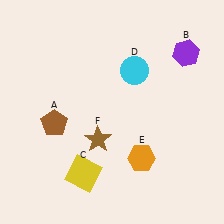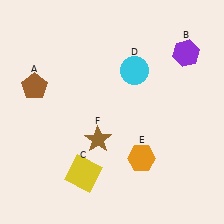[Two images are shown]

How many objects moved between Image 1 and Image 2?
1 object moved between the two images.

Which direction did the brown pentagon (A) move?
The brown pentagon (A) moved up.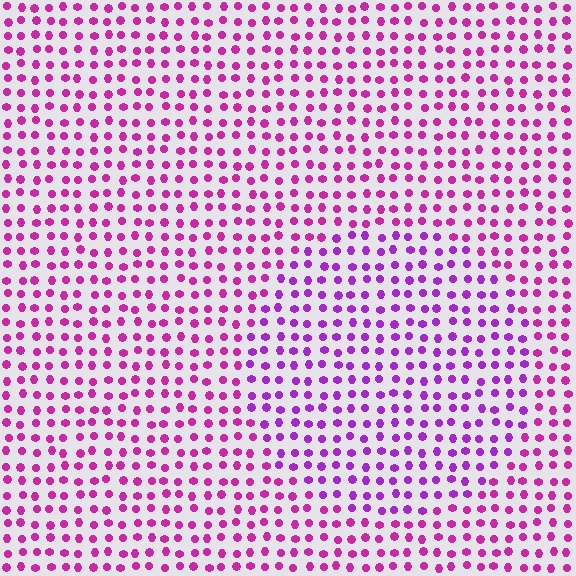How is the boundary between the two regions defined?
The boundary is defined purely by a slight shift in hue (about 28 degrees). Spacing, size, and orientation are identical on both sides.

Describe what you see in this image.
The image is filled with small magenta elements in a uniform arrangement. A circle-shaped region is visible where the elements are tinted to a slightly different hue, forming a subtle color boundary.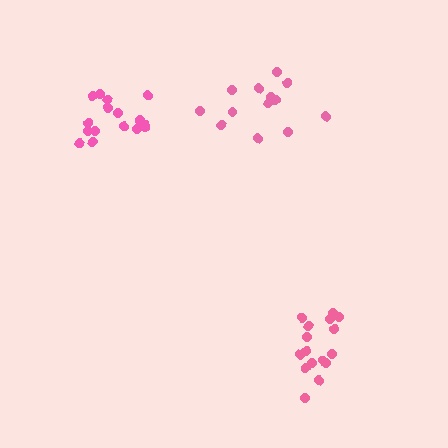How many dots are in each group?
Group 1: 16 dots, Group 2: 13 dots, Group 3: 16 dots (45 total).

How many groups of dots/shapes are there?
There are 3 groups.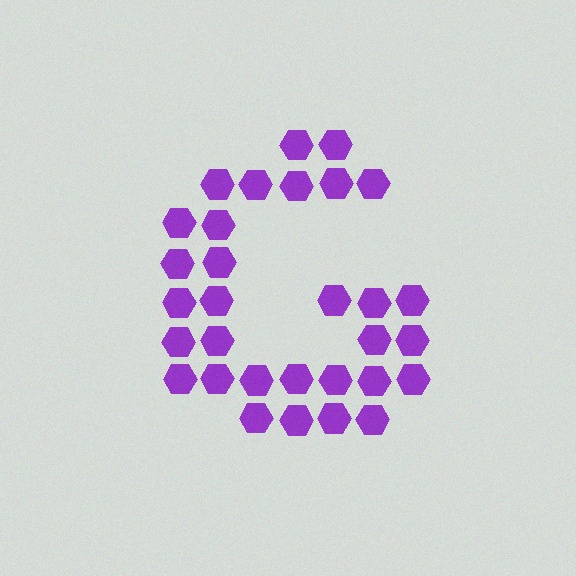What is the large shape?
The large shape is the letter G.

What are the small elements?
The small elements are hexagons.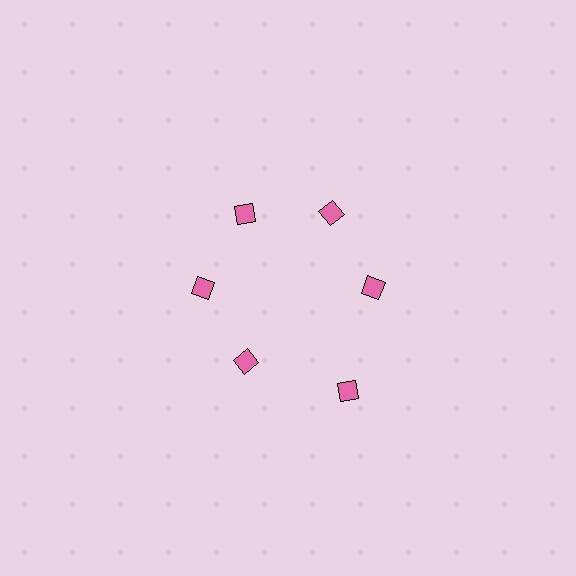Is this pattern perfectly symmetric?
No. The 6 pink diamonds are arranged in a ring, but one element near the 5 o'clock position is pushed outward from the center, breaking the 6-fold rotational symmetry.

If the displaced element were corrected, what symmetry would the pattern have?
It would have 6-fold rotational symmetry — the pattern would map onto itself every 60 degrees.